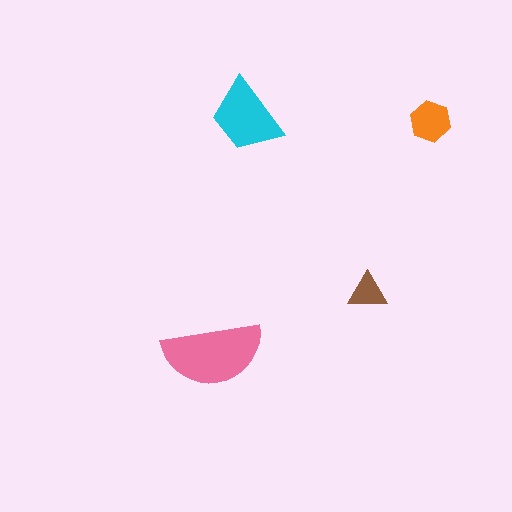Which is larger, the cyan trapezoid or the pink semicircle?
The pink semicircle.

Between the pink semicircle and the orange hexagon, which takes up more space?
The pink semicircle.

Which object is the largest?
The pink semicircle.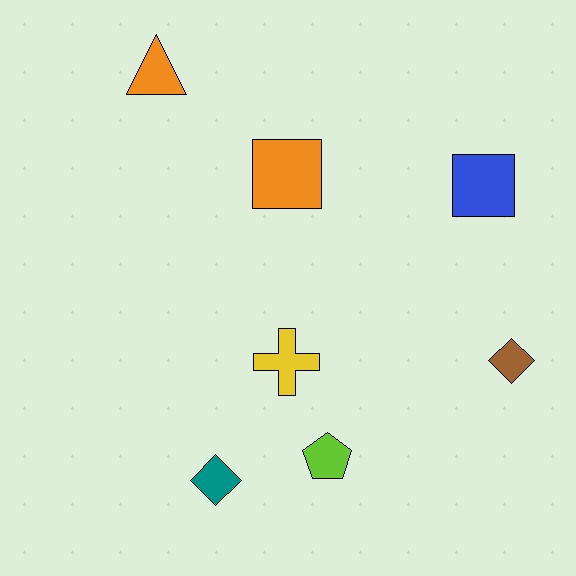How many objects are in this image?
There are 7 objects.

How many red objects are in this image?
There are no red objects.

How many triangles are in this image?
There is 1 triangle.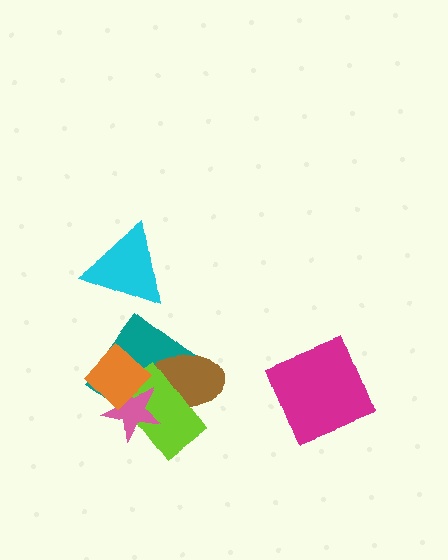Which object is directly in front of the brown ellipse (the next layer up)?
The lime rectangle is directly in front of the brown ellipse.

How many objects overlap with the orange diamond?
3 objects overlap with the orange diamond.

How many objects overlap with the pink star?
4 objects overlap with the pink star.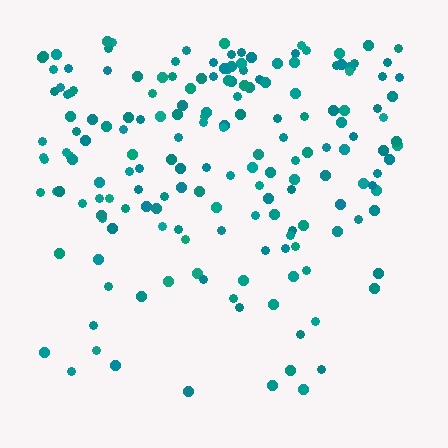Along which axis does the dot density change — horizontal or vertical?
Vertical.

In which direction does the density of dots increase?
From bottom to top, with the top side densest.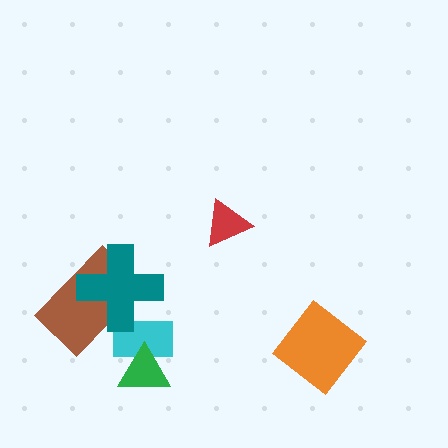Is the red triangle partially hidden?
No, no other shape covers it.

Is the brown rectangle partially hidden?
Yes, it is partially covered by another shape.